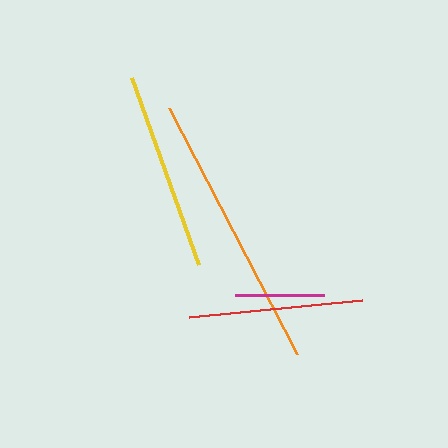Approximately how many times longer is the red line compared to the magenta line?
The red line is approximately 2.0 times the length of the magenta line.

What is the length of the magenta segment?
The magenta segment is approximately 89 pixels long.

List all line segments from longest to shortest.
From longest to shortest: orange, yellow, red, magenta.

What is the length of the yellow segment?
The yellow segment is approximately 199 pixels long.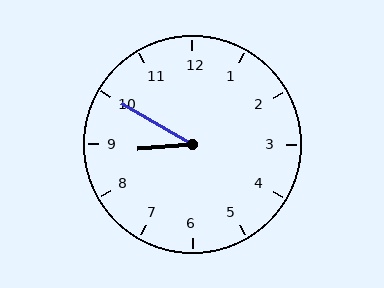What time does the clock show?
8:50.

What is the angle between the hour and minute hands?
Approximately 35 degrees.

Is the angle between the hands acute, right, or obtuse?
It is acute.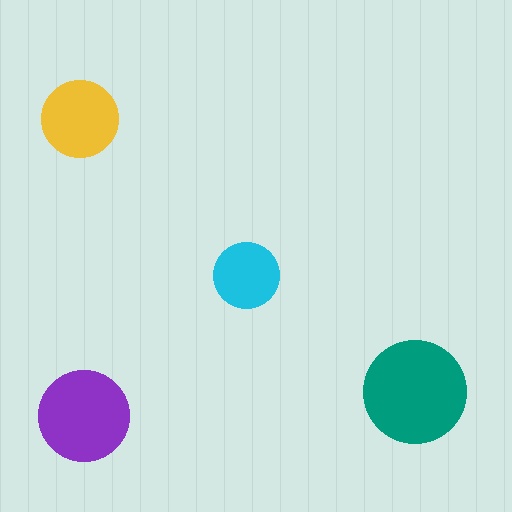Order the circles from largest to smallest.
the teal one, the purple one, the yellow one, the cyan one.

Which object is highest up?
The yellow circle is topmost.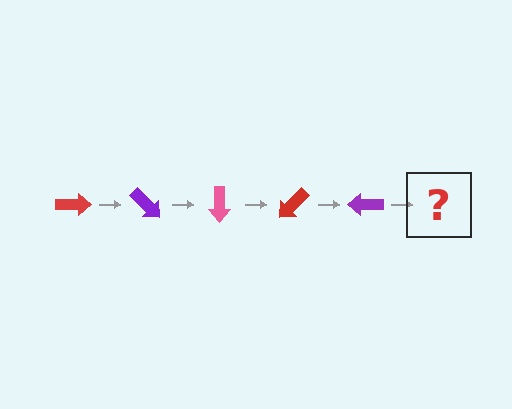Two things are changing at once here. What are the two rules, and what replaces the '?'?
The two rules are that it rotates 45 degrees each step and the color cycles through red, purple, and pink. The '?' should be a pink arrow, rotated 225 degrees from the start.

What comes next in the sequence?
The next element should be a pink arrow, rotated 225 degrees from the start.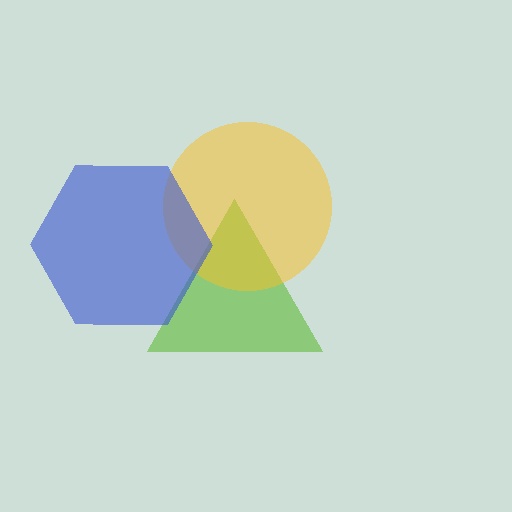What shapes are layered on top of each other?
The layered shapes are: a lime triangle, a yellow circle, a blue hexagon.